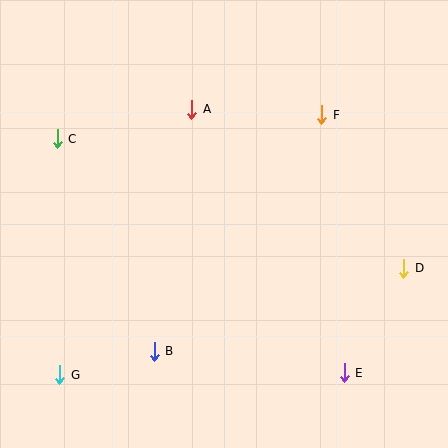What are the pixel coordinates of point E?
Point E is at (344, 373).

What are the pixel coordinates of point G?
Point G is at (60, 375).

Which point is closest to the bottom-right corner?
Point E is closest to the bottom-right corner.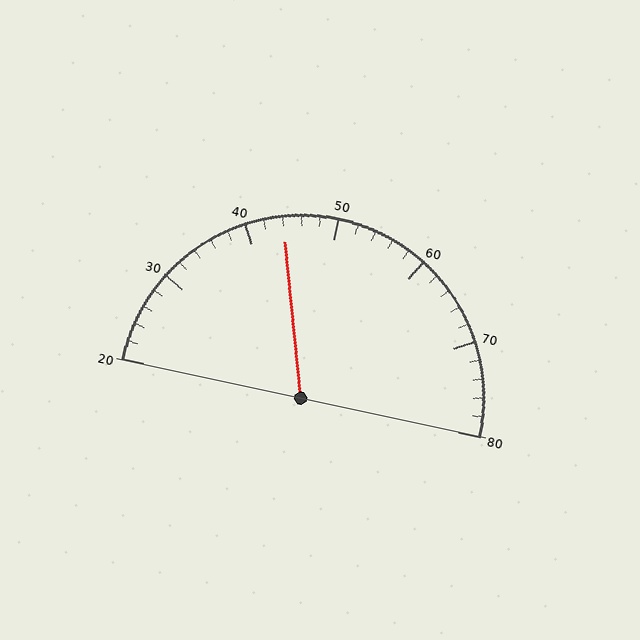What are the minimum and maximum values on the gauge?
The gauge ranges from 20 to 80.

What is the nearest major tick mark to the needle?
The nearest major tick mark is 40.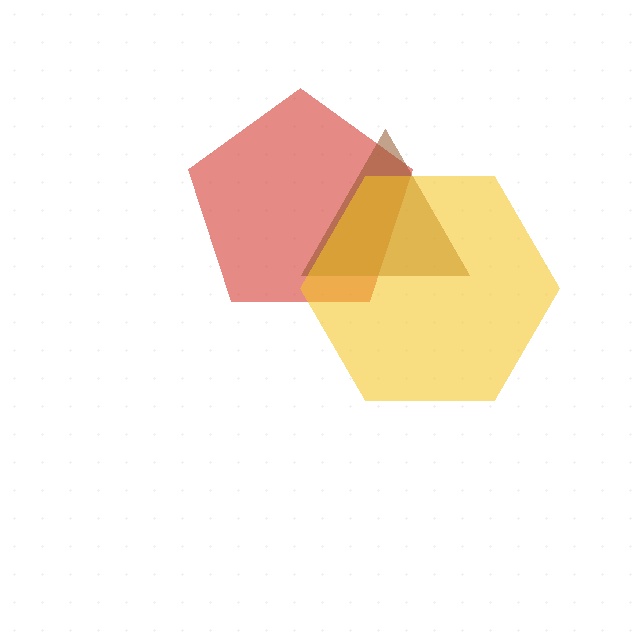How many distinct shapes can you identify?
There are 3 distinct shapes: a red pentagon, a brown triangle, a yellow hexagon.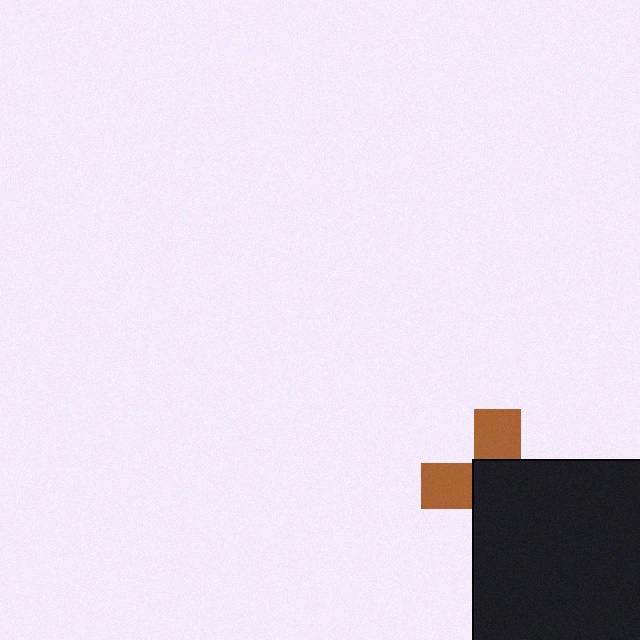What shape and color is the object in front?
The object in front is a black square.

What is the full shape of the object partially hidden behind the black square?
The partially hidden object is a brown cross.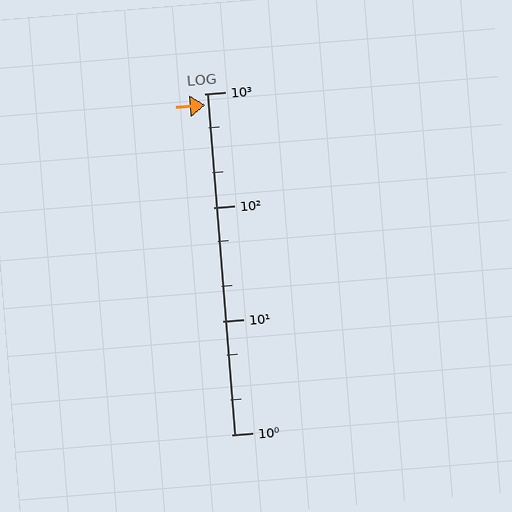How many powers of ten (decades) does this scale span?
The scale spans 3 decades, from 1 to 1000.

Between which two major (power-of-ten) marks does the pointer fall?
The pointer is between 100 and 1000.